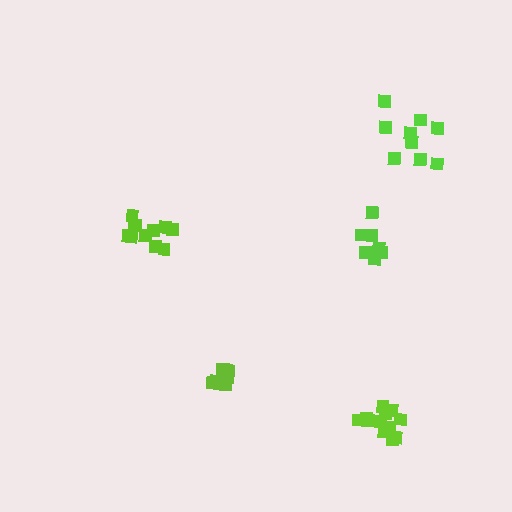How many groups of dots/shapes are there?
There are 5 groups.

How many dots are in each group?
Group 1: 7 dots, Group 2: 11 dots, Group 3: 10 dots, Group 4: 9 dots, Group 5: 13 dots (50 total).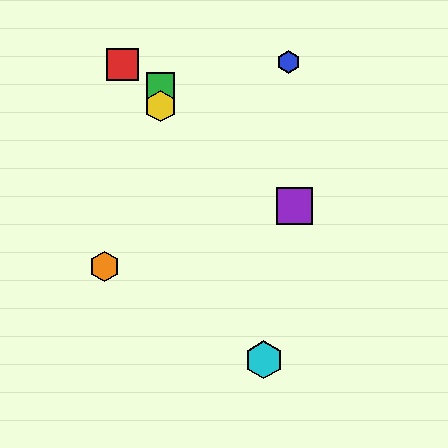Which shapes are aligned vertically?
The green square, the yellow hexagon are aligned vertically.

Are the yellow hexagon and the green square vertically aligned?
Yes, both are at x≈160.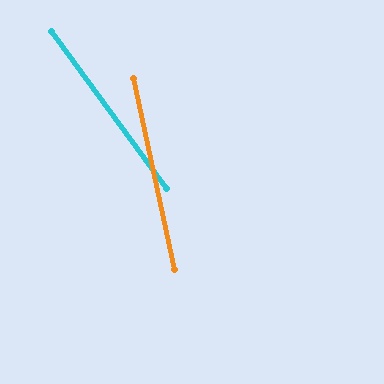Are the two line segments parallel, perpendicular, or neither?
Neither parallel nor perpendicular — they differ by about 24°.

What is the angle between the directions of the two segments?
Approximately 24 degrees.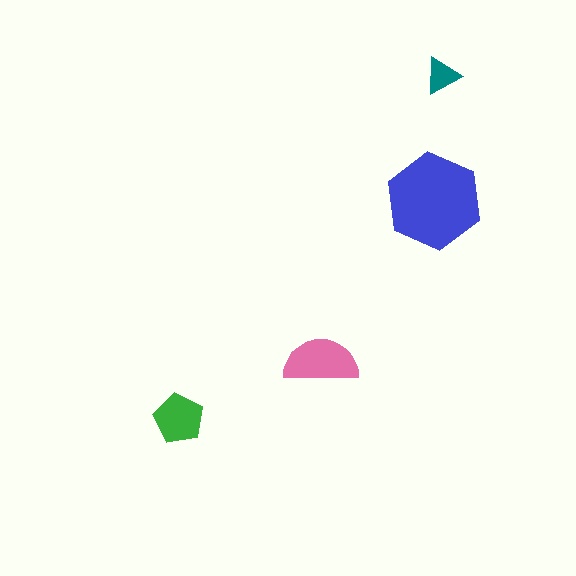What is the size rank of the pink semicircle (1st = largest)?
2nd.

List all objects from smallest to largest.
The teal triangle, the green pentagon, the pink semicircle, the blue hexagon.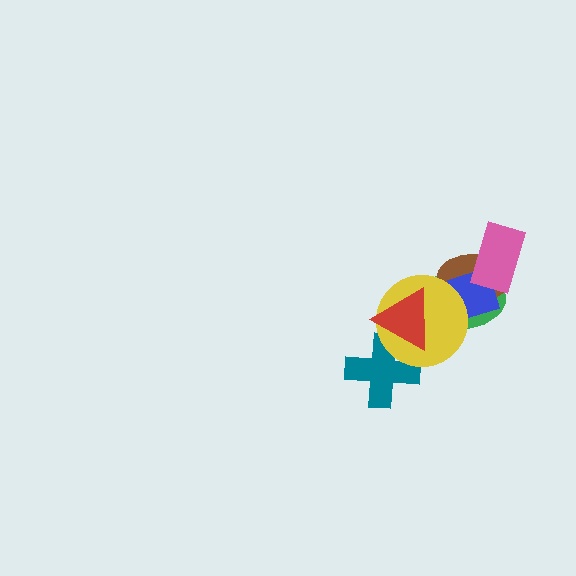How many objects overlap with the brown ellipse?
4 objects overlap with the brown ellipse.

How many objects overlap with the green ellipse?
5 objects overlap with the green ellipse.